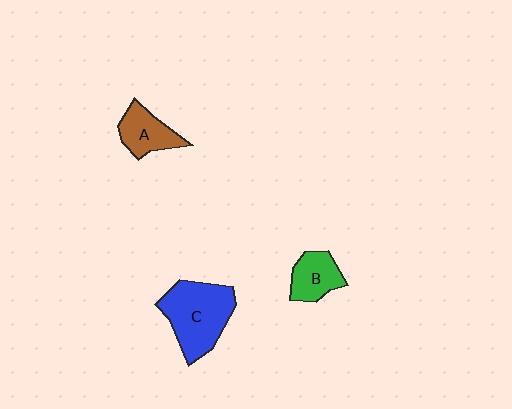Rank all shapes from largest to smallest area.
From largest to smallest: C (blue), A (brown), B (green).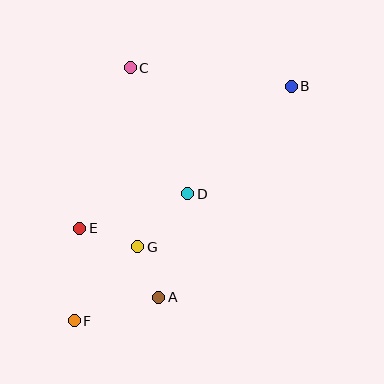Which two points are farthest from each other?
Points B and F are farthest from each other.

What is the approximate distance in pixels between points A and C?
The distance between A and C is approximately 231 pixels.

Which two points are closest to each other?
Points A and G are closest to each other.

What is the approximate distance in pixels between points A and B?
The distance between A and B is approximately 249 pixels.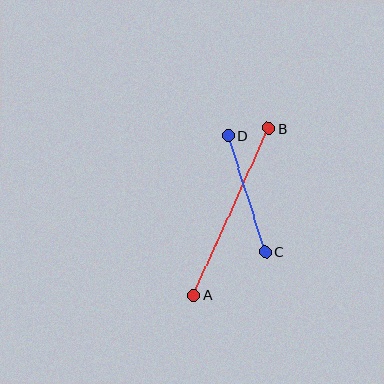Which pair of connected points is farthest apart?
Points A and B are farthest apart.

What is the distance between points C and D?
The distance is approximately 122 pixels.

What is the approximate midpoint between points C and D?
The midpoint is at approximately (247, 194) pixels.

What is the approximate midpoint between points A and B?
The midpoint is at approximately (231, 212) pixels.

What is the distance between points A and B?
The distance is approximately 183 pixels.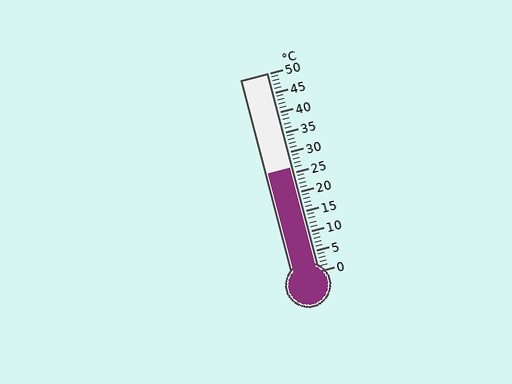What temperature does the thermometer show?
The thermometer shows approximately 26°C.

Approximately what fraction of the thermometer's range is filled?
The thermometer is filled to approximately 50% of its range.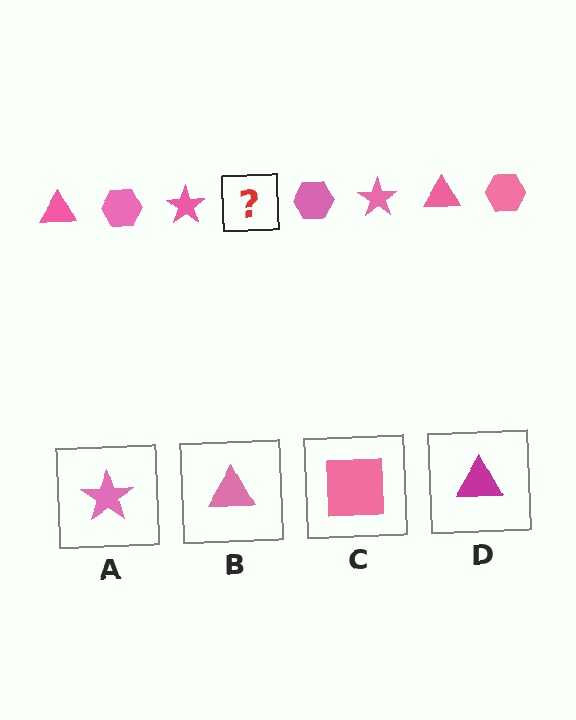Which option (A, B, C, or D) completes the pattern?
B.